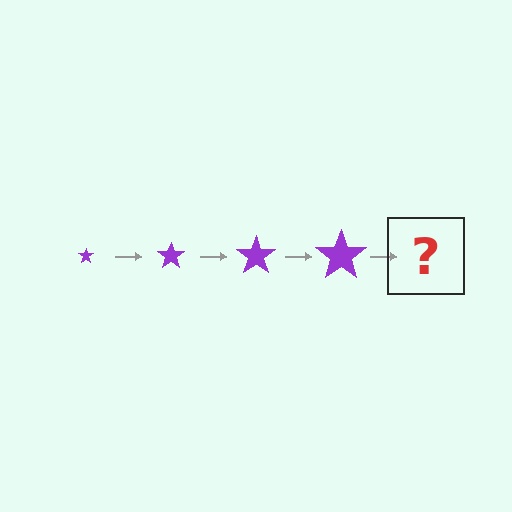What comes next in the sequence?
The next element should be a purple star, larger than the previous one.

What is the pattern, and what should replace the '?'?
The pattern is that the star gets progressively larger each step. The '?' should be a purple star, larger than the previous one.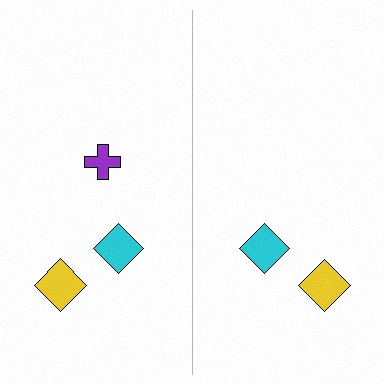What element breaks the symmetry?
A purple cross is missing from the right side.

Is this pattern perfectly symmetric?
No, the pattern is not perfectly symmetric. A purple cross is missing from the right side.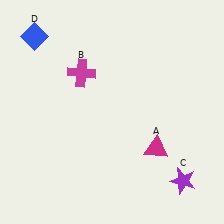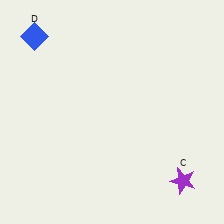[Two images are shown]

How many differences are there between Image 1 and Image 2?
There are 2 differences between the two images.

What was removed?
The magenta cross (B), the magenta triangle (A) were removed in Image 2.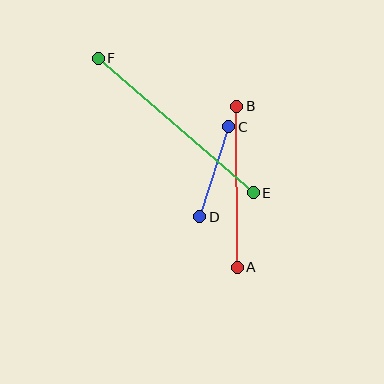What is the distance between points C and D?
The distance is approximately 95 pixels.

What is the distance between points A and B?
The distance is approximately 161 pixels.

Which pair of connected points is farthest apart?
Points E and F are farthest apart.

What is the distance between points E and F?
The distance is approximately 205 pixels.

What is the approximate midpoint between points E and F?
The midpoint is at approximately (176, 126) pixels.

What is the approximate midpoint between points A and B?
The midpoint is at approximately (237, 187) pixels.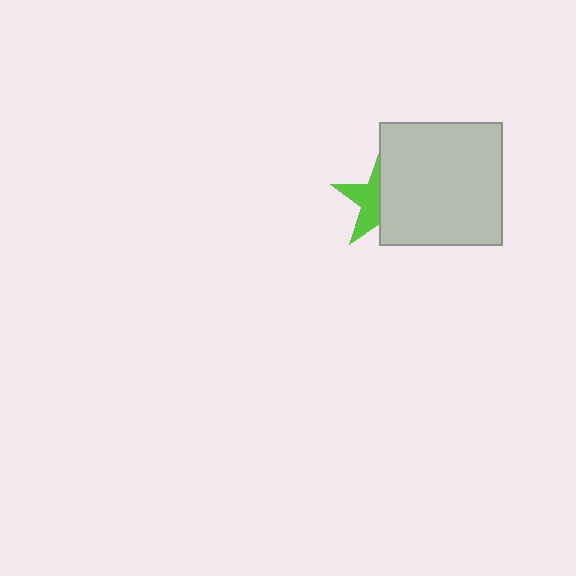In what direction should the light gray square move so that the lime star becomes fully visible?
The light gray square should move right. That is the shortest direction to clear the overlap and leave the lime star fully visible.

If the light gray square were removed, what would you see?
You would see the complete lime star.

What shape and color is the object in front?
The object in front is a light gray square.